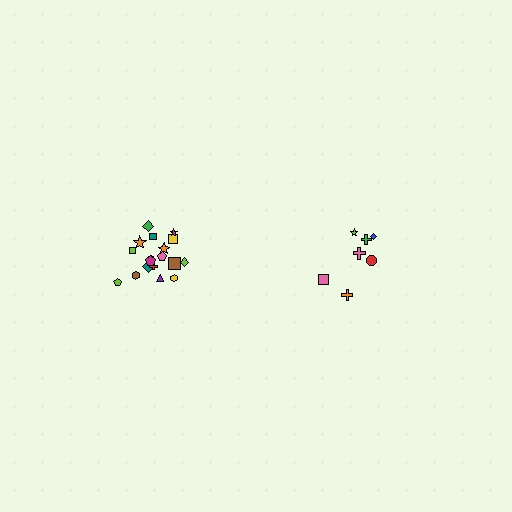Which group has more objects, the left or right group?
The left group.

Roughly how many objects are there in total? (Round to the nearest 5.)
Roughly 25 objects in total.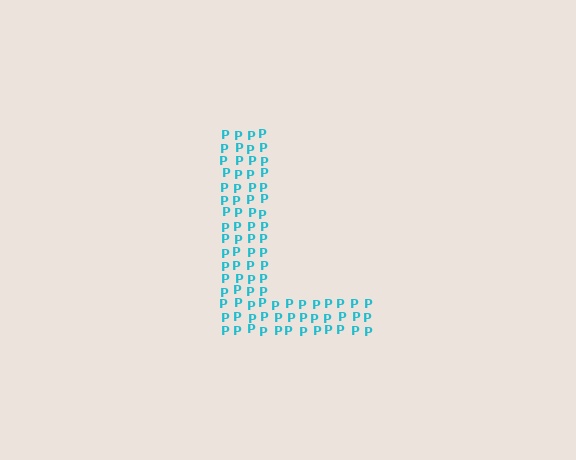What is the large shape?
The large shape is the letter L.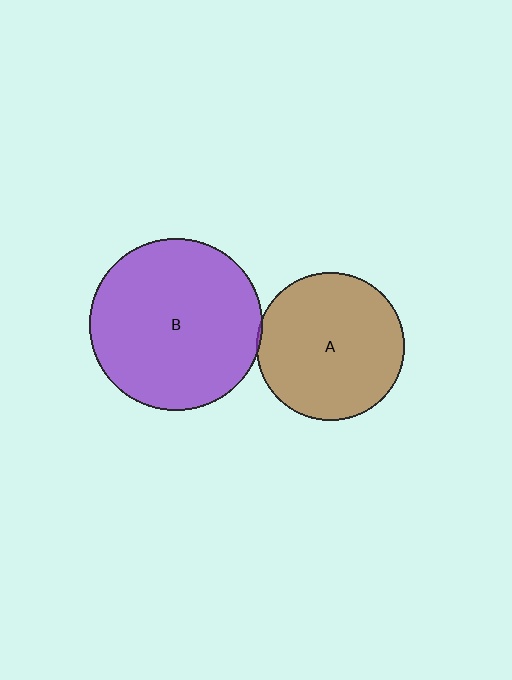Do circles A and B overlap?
Yes.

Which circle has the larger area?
Circle B (purple).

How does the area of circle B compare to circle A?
Approximately 1.4 times.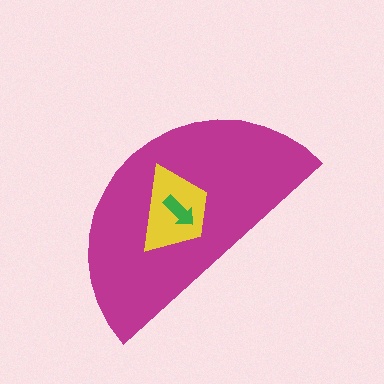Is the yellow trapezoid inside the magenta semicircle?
Yes.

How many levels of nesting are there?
3.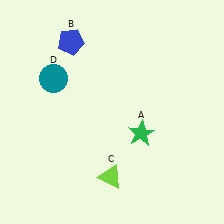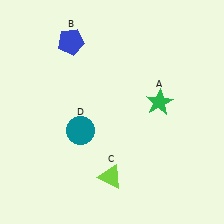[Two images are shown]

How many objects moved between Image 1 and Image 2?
2 objects moved between the two images.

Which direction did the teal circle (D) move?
The teal circle (D) moved down.